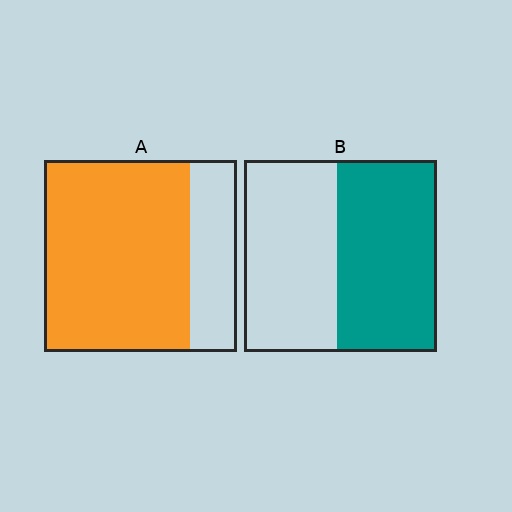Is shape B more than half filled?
Roughly half.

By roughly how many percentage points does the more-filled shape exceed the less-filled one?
By roughly 25 percentage points (A over B).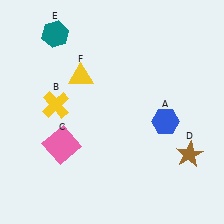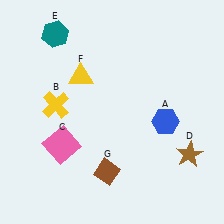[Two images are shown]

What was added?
A brown diamond (G) was added in Image 2.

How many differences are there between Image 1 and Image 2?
There is 1 difference between the two images.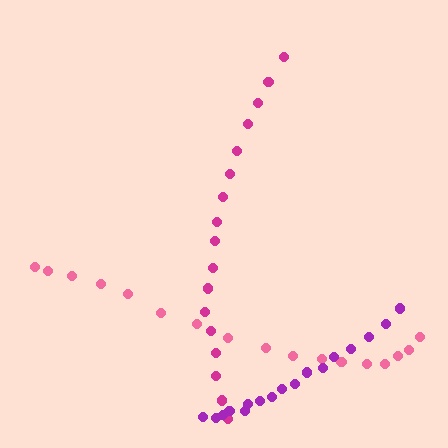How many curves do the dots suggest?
There are 3 distinct paths.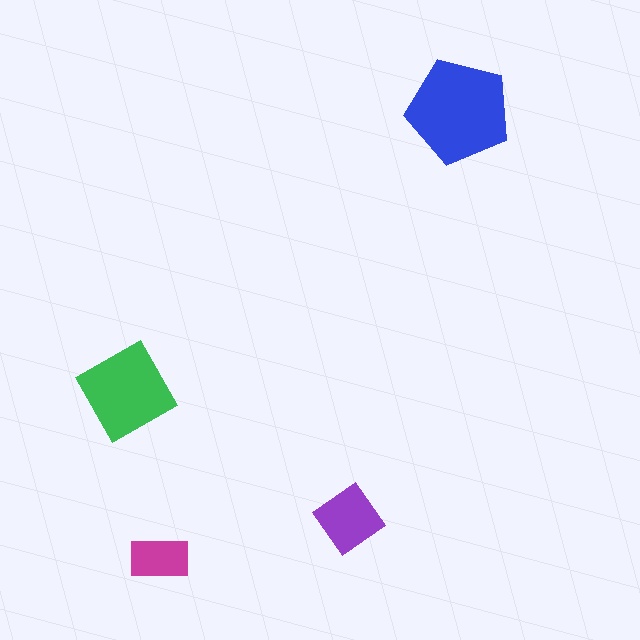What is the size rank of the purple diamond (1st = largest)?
3rd.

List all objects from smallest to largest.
The magenta rectangle, the purple diamond, the green square, the blue pentagon.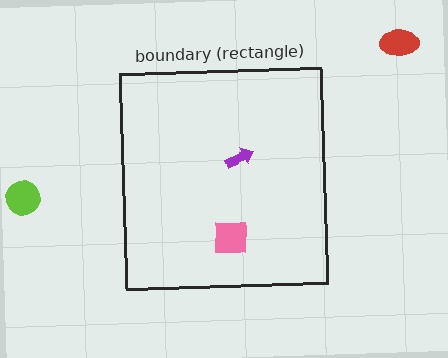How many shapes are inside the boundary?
2 inside, 2 outside.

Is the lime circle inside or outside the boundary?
Outside.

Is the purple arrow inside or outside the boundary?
Inside.